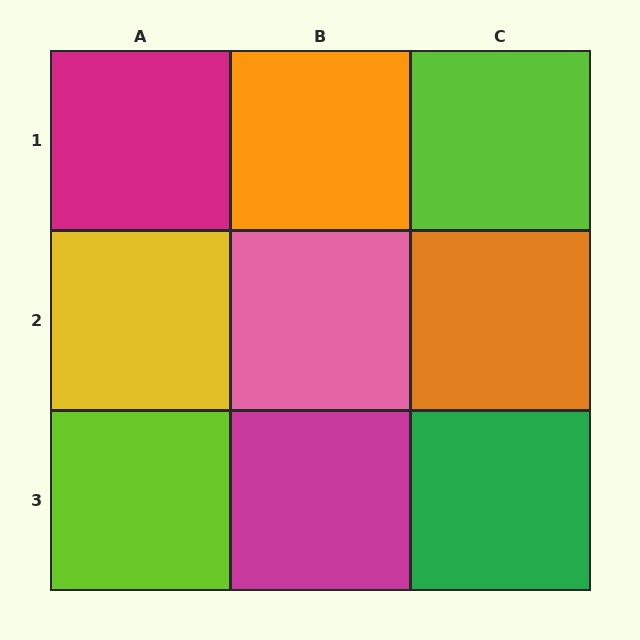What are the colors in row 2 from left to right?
Yellow, pink, orange.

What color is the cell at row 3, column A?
Lime.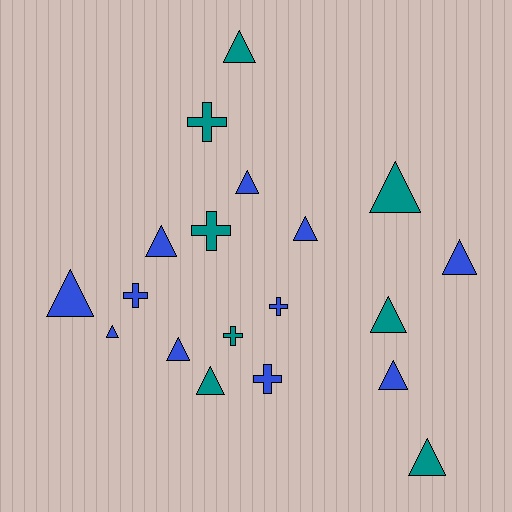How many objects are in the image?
There are 19 objects.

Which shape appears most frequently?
Triangle, with 13 objects.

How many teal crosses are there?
There are 3 teal crosses.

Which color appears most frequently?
Blue, with 11 objects.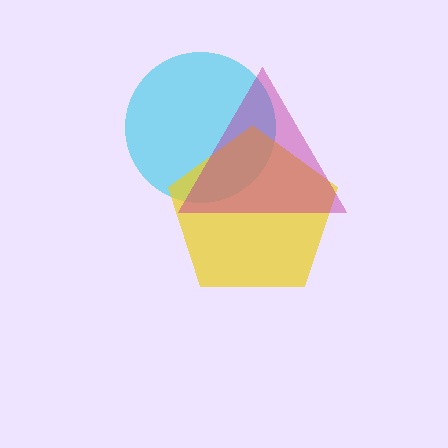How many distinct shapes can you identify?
There are 3 distinct shapes: a cyan circle, a yellow pentagon, a magenta triangle.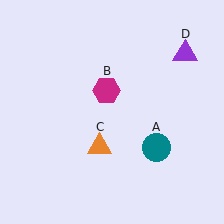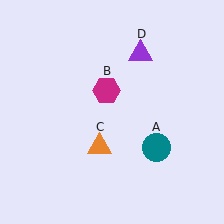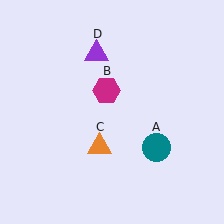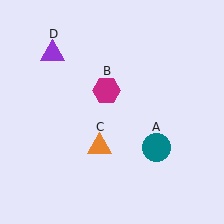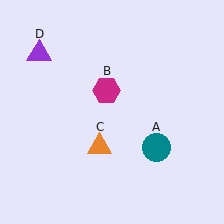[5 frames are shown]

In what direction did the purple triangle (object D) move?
The purple triangle (object D) moved left.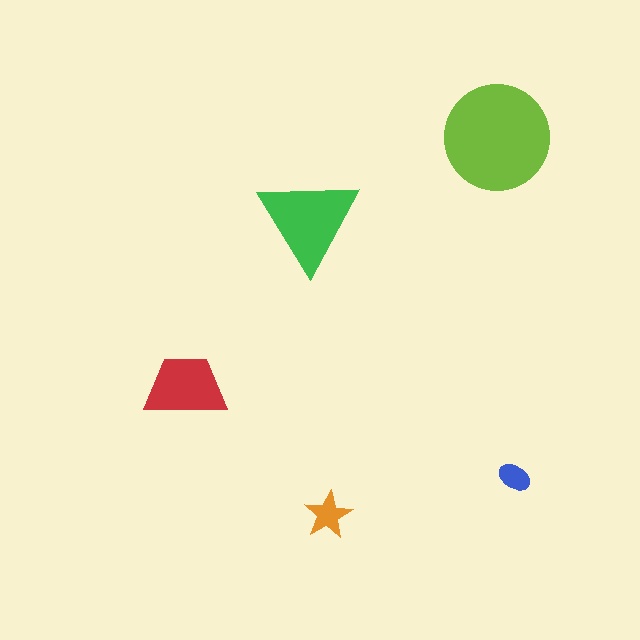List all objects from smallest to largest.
The blue ellipse, the orange star, the red trapezoid, the green triangle, the lime circle.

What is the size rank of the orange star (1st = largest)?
4th.